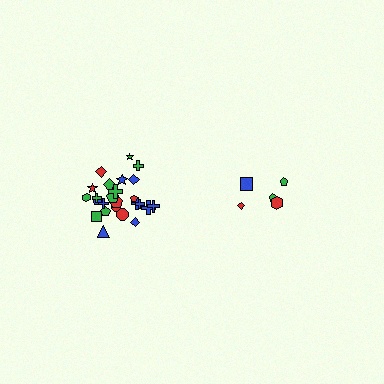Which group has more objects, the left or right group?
The left group.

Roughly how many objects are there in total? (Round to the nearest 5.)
Roughly 30 objects in total.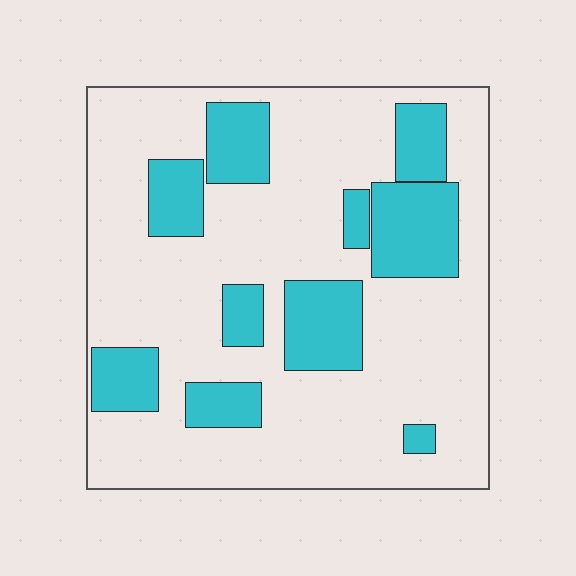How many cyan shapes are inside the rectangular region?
10.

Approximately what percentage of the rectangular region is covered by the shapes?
Approximately 25%.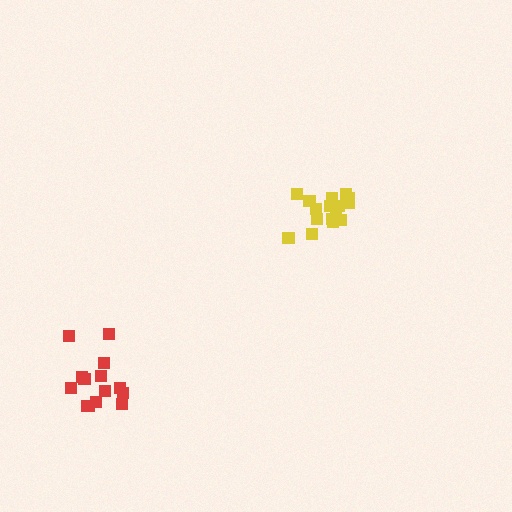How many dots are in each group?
Group 1: 15 dots, Group 2: 16 dots (31 total).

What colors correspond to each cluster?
The clusters are colored: red, yellow.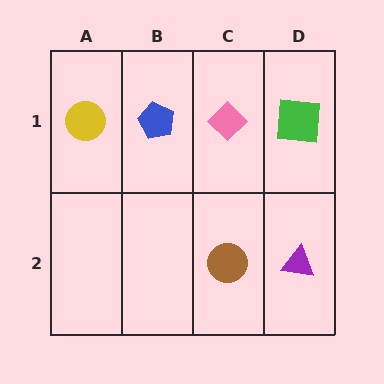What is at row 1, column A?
A yellow circle.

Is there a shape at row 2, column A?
No, that cell is empty.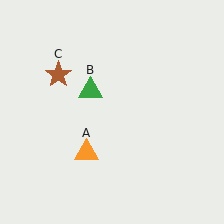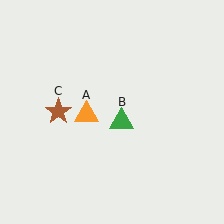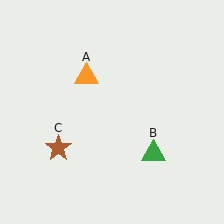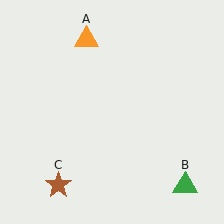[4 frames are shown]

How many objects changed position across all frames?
3 objects changed position: orange triangle (object A), green triangle (object B), brown star (object C).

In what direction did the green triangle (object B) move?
The green triangle (object B) moved down and to the right.